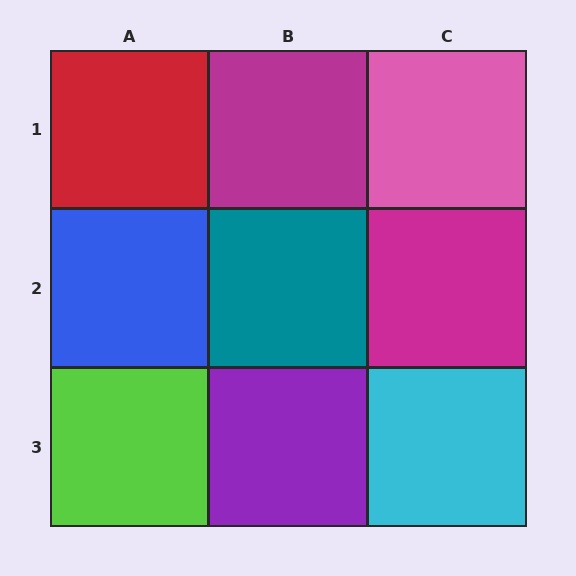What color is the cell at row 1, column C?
Pink.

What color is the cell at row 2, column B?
Teal.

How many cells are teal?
1 cell is teal.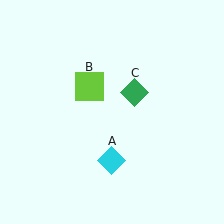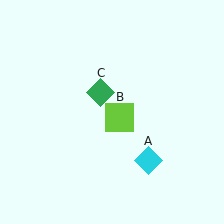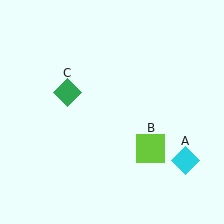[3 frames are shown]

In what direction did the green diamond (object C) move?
The green diamond (object C) moved left.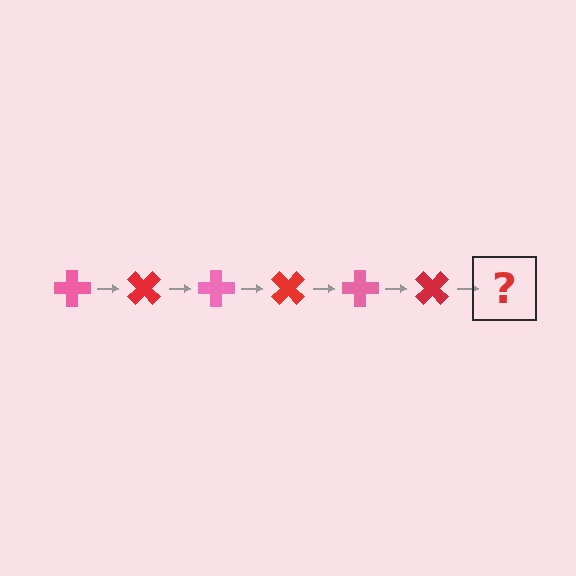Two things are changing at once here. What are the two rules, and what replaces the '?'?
The two rules are that it rotates 45 degrees each step and the color cycles through pink and red. The '?' should be a pink cross, rotated 270 degrees from the start.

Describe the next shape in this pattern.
It should be a pink cross, rotated 270 degrees from the start.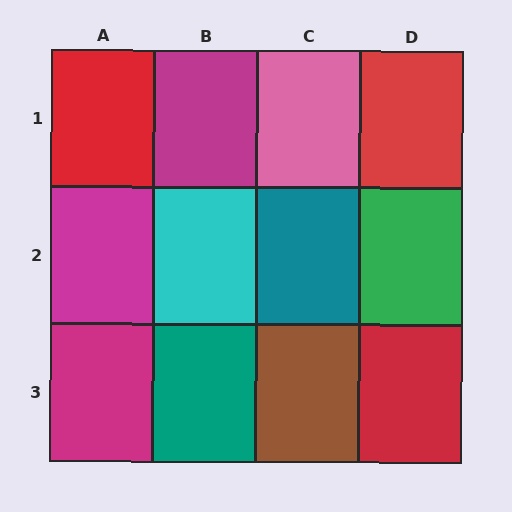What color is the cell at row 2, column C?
Teal.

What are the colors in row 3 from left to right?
Magenta, teal, brown, red.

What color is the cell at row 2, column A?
Magenta.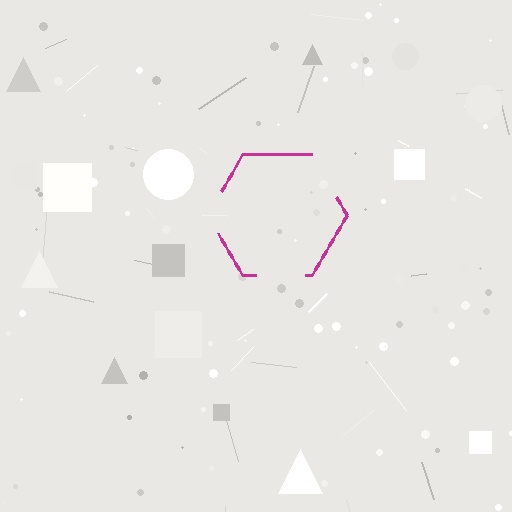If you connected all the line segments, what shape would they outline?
They would outline a hexagon.